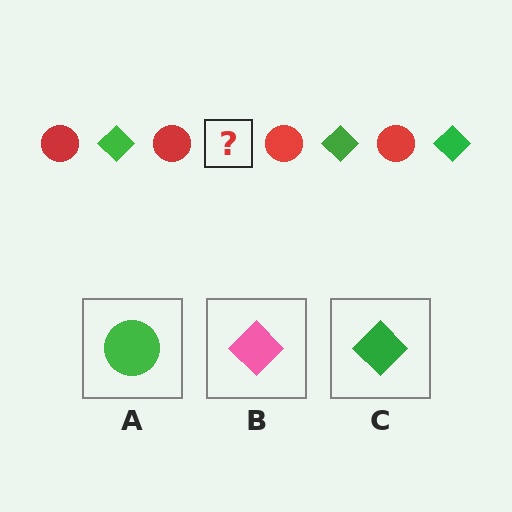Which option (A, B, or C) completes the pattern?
C.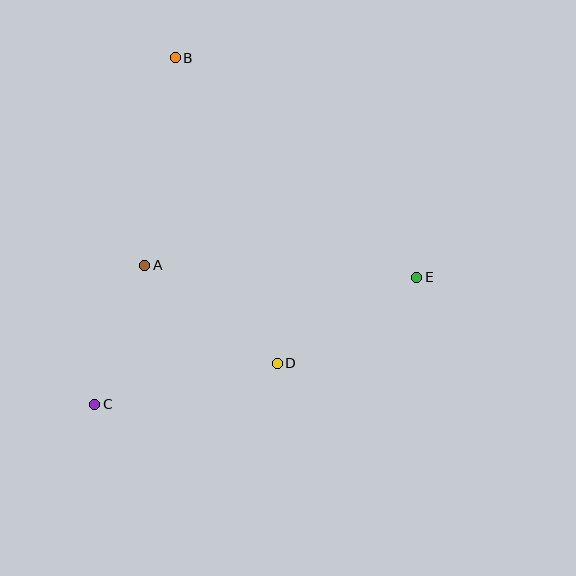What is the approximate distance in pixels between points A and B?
The distance between A and B is approximately 210 pixels.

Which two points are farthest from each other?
Points B and C are farthest from each other.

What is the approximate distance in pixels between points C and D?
The distance between C and D is approximately 187 pixels.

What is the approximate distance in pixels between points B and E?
The distance between B and E is approximately 326 pixels.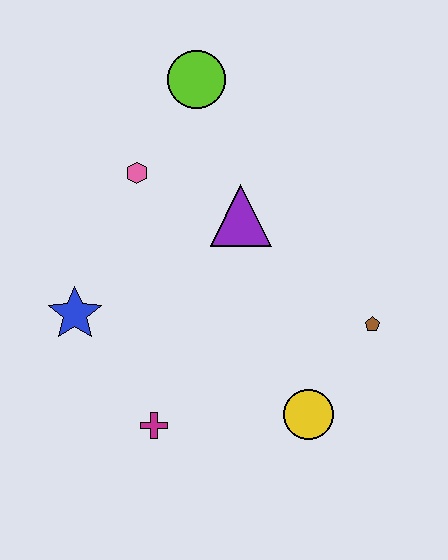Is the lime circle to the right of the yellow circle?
No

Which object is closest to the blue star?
The magenta cross is closest to the blue star.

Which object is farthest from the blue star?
The brown pentagon is farthest from the blue star.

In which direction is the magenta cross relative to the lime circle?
The magenta cross is below the lime circle.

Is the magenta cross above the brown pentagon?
No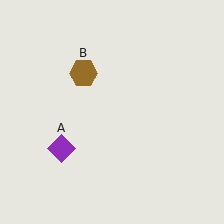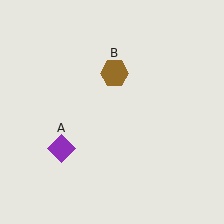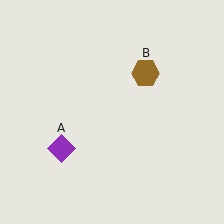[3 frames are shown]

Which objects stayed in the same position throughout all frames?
Purple diamond (object A) remained stationary.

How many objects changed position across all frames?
1 object changed position: brown hexagon (object B).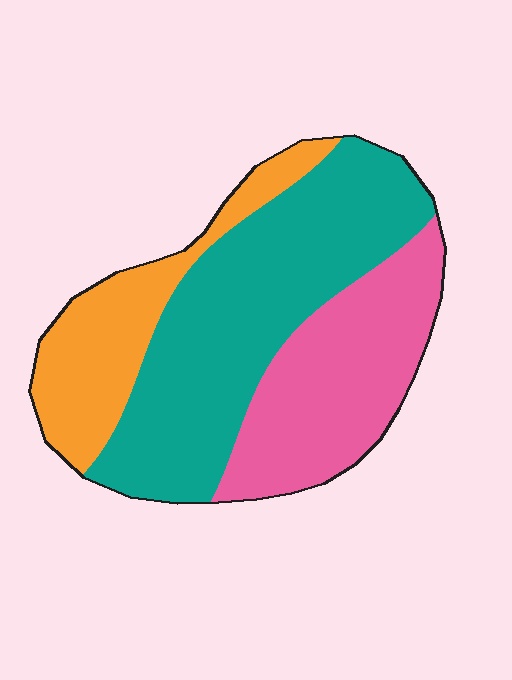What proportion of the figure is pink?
Pink covers around 30% of the figure.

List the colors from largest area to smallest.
From largest to smallest: teal, pink, orange.